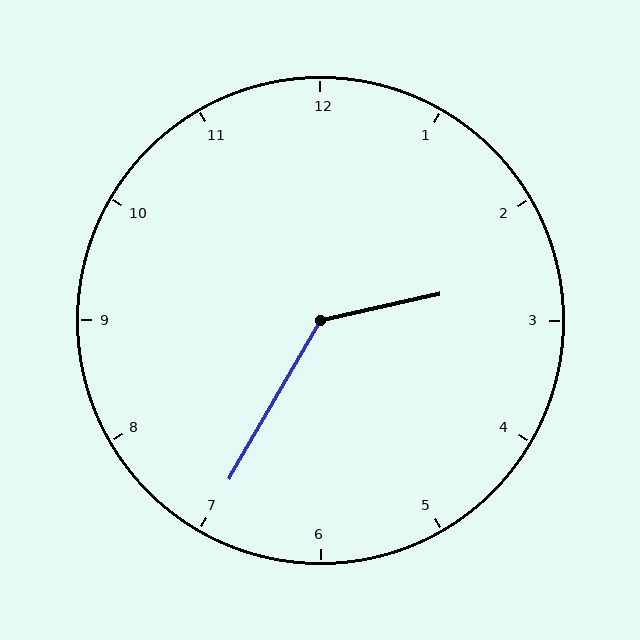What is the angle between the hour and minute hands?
Approximately 132 degrees.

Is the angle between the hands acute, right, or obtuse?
It is obtuse.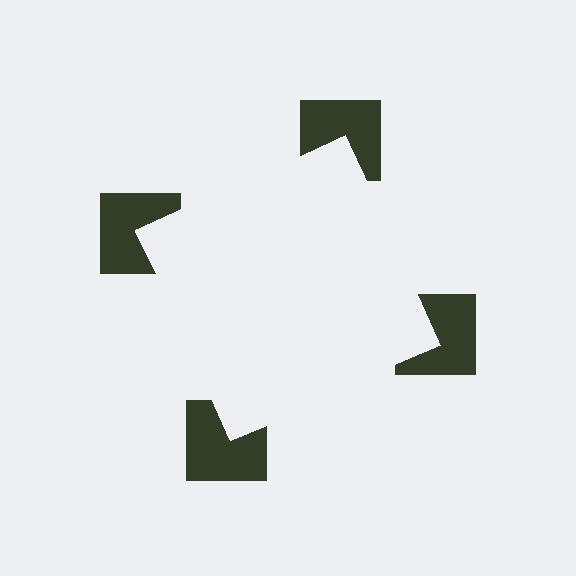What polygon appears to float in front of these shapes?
An illusory square — its edges are inferred from the aligned wedge cuts in the notched squares, not physically drawn.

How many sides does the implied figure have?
4 sides.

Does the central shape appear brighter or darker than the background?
It typically appears slightly brighter than the background, even though no actual brightness change is drawn.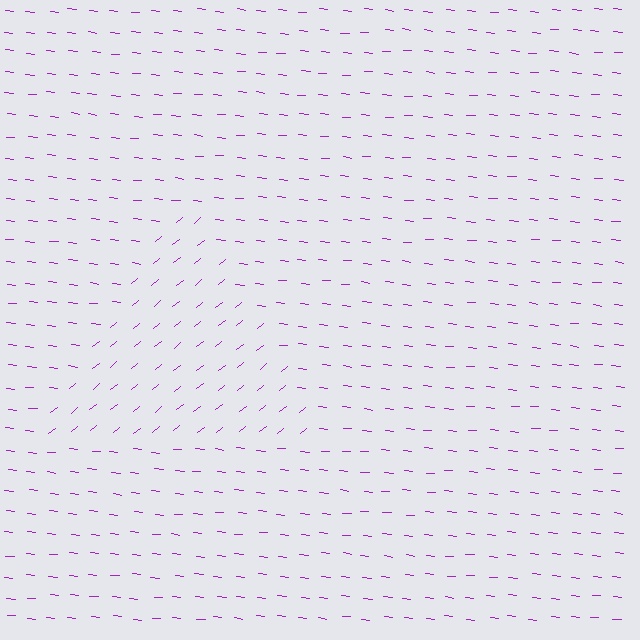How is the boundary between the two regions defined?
The boundary is defined purely by a change in line orientation (approximately 45 degrees difference). All lines are the same color and thickness.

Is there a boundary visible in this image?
Yes, there is a texture boundary formed by a change in line orientation.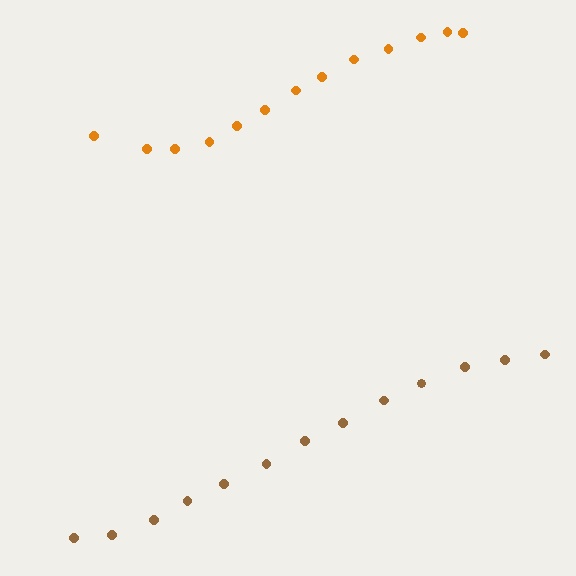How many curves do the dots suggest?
There are 2 distinct paths.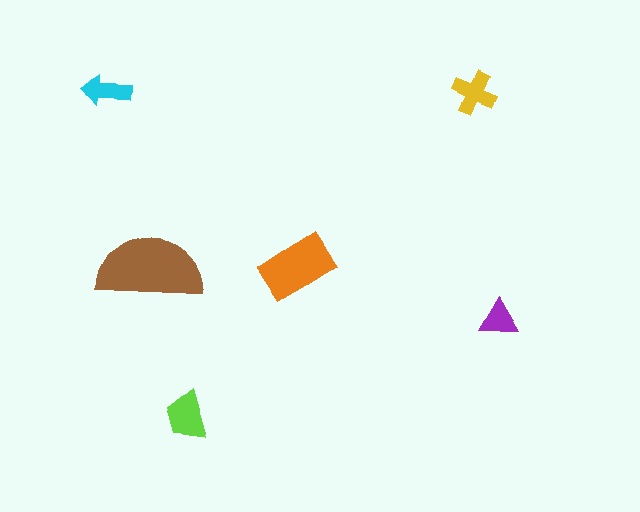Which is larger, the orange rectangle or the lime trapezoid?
The orange rectangle.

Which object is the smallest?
The purple triangle.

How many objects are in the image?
There are 6 objects in the image.